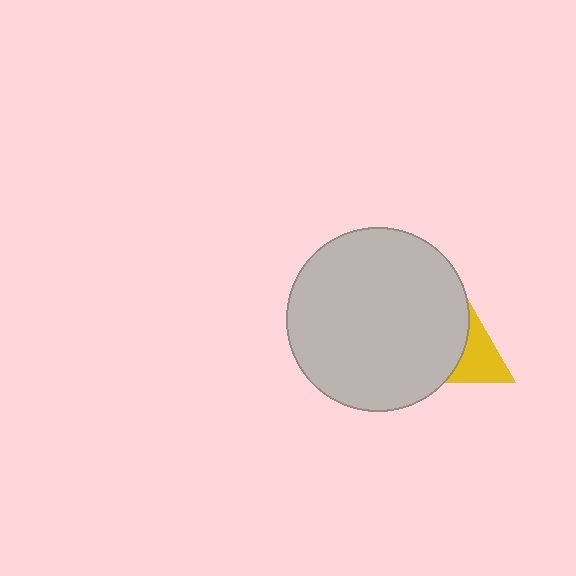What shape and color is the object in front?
The object in front is a light gray circle.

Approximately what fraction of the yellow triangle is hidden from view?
Roughly 59% of the yellow triangle is hidden behind the light gray circle.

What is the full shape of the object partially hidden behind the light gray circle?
The partially hidden object is a yellow triangle.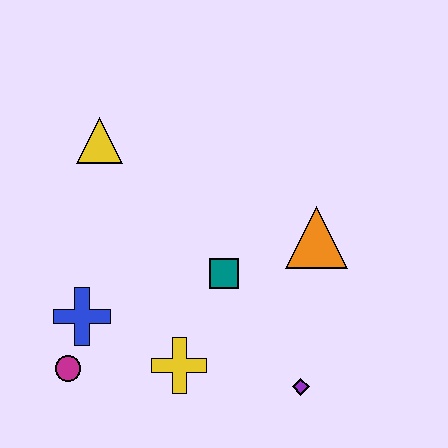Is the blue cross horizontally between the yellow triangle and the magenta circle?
Yes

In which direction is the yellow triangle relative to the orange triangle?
The yellow triangle is to the left of the orange triangle.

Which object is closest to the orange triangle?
The teal square is closest to the orange triangle.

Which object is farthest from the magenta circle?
The orange triangle is farthest from the magenta circle.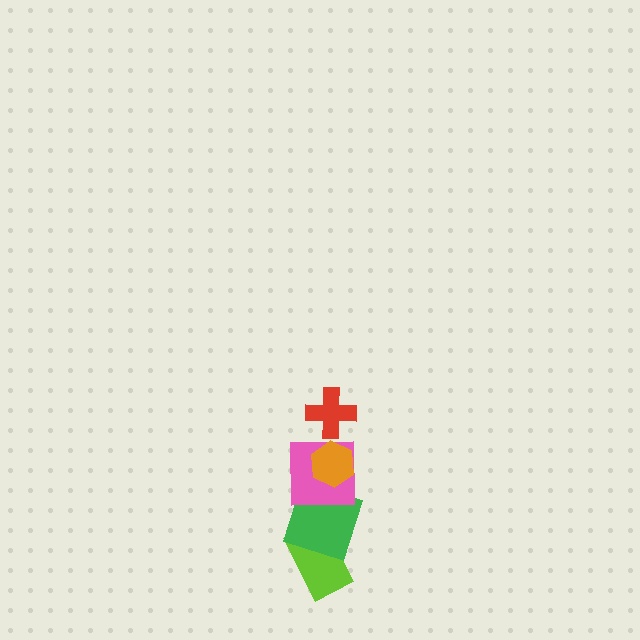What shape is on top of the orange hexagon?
The red cross is on top of the orange hexagon.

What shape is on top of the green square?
The pink square is on top of the green square.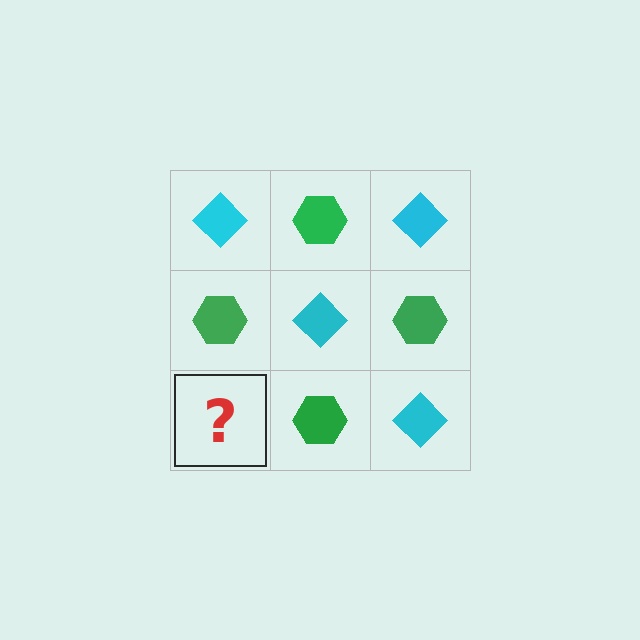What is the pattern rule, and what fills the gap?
The rule is that it alternates cyan diamond and green hexagon in a checkerboard pattern. The gap should be filled with a cyan diamond.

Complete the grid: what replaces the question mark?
The question mark should be replaced with a cyan diamond.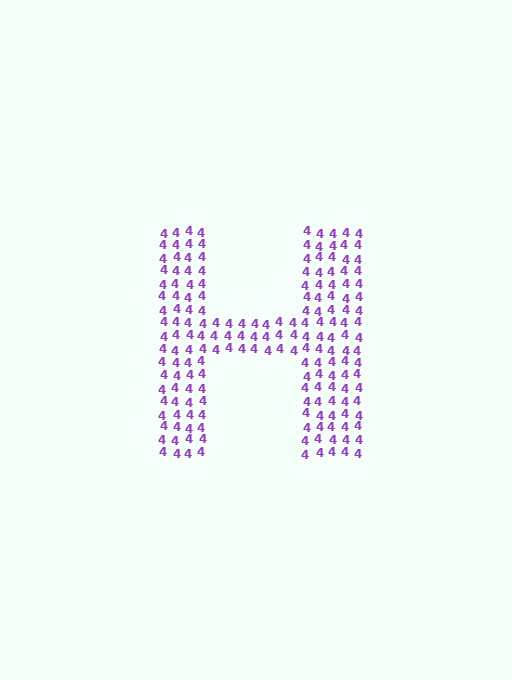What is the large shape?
The large shape is the letter H.